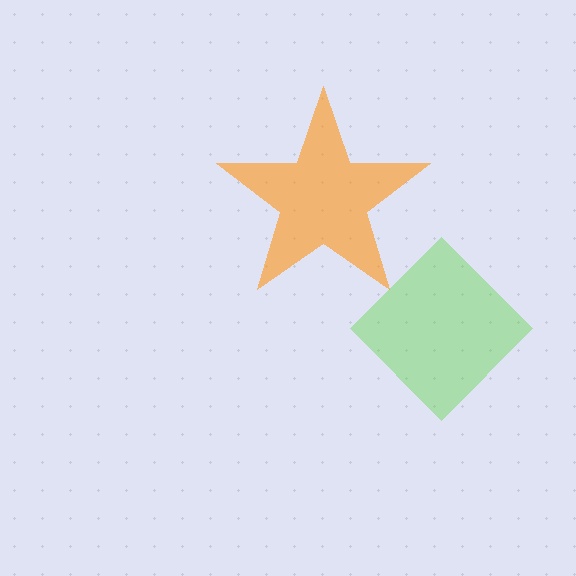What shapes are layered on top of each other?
The layered shapes are: an orange star, a lime diamond.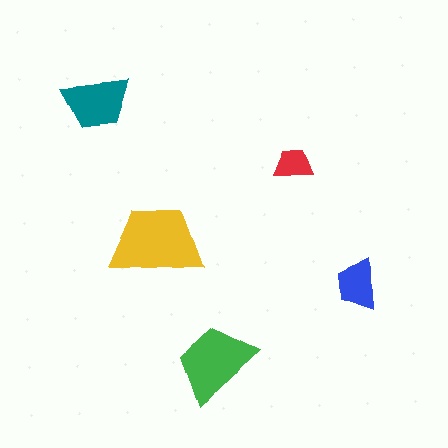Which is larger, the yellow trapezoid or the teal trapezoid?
The yellow one.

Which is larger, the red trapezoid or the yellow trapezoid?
The yellow one.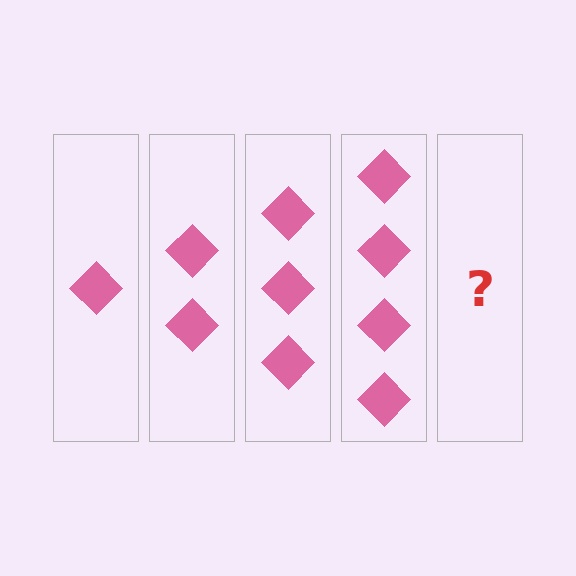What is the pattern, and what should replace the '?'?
The pattern is that each step adds one more diamond. The '?' should be 5 diamonds.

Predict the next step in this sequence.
The next step is 5 diamonds.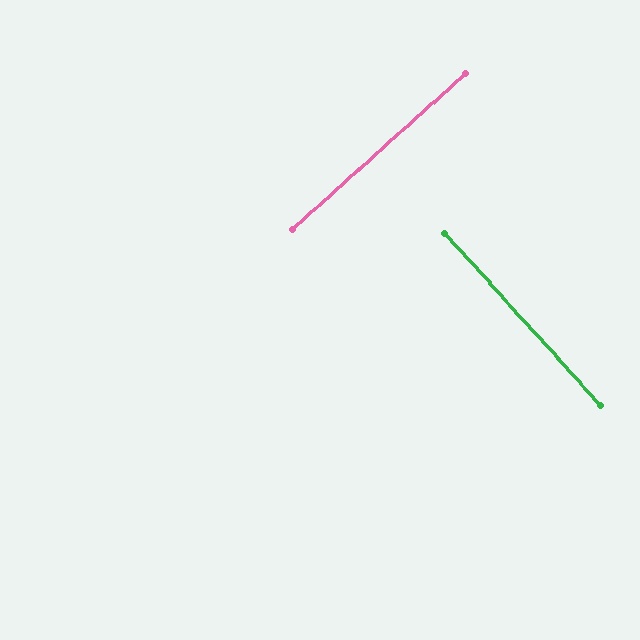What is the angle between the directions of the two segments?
Approximately 90 degrees.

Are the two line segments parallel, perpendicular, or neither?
Perpendicular — they meet at approximately 90°.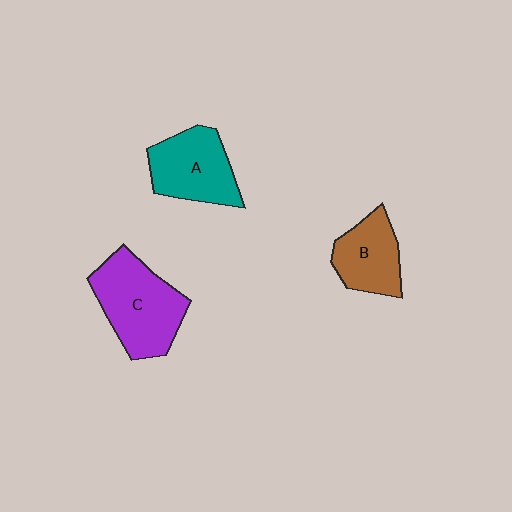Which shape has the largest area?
Shape C (purple).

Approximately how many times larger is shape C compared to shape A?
Approximately 1.2 times.